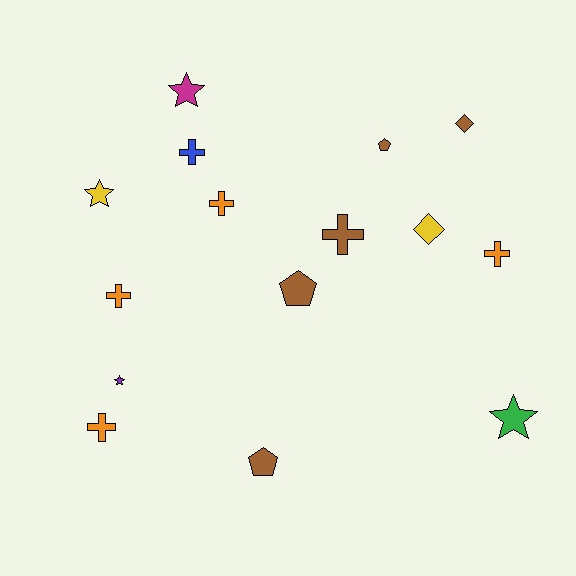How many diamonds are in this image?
There are 2 diamonds.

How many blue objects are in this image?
There is 1 blue object.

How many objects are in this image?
There are 15 objects.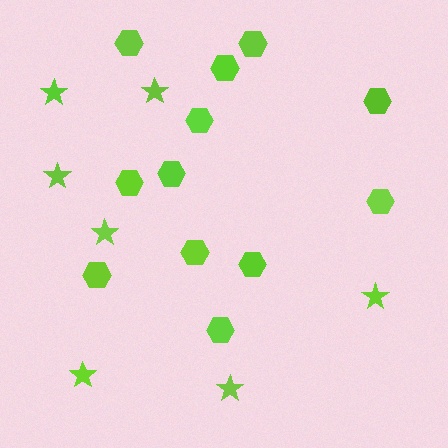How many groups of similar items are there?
There are 2 groups: one group of stars (7) and one group of hexagons (12).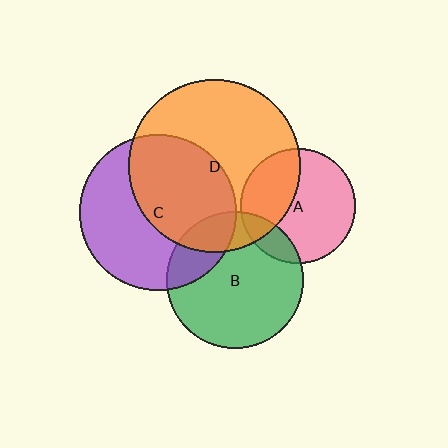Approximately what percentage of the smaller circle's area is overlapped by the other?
Approximately 50%.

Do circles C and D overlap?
Yes.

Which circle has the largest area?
Circle D (orange).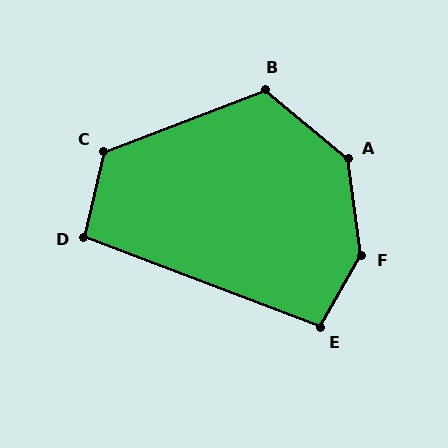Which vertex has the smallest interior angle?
D, at approximately 98 degrees.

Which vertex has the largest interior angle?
F, at approximately 143 degrees.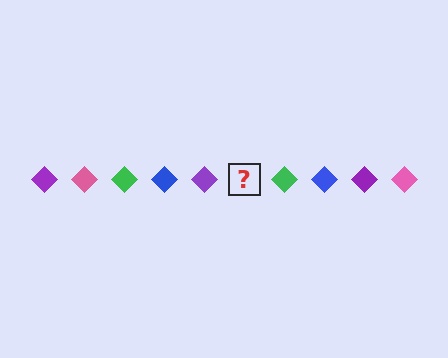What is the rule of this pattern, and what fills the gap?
The rule is that the pattern cycles through purple, pink, green, blue diamonds. The gap should be filled with a pink diamond.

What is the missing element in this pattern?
The missing element is a pink diamond.